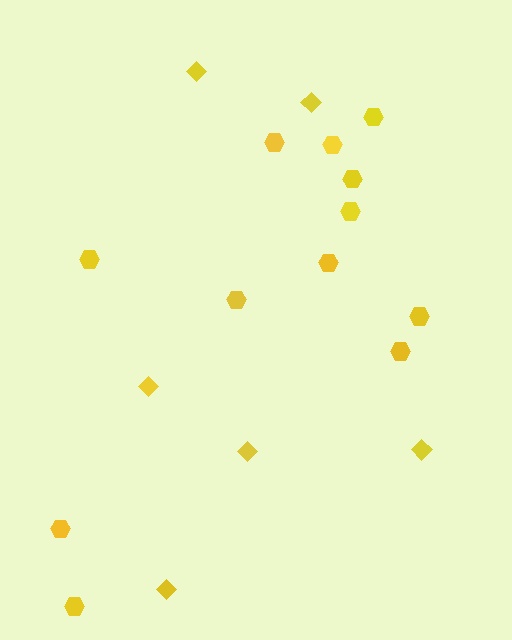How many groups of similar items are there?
There are 2 groups: one group of diamonds (6) and one group of hexagons (12).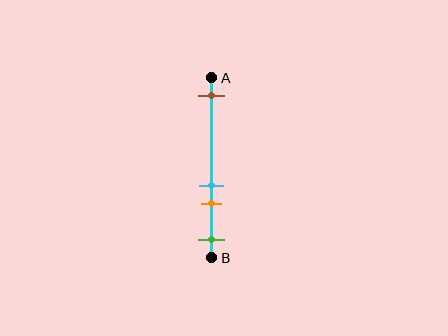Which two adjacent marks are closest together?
The cyan and orange marks are the closest adjacent pair.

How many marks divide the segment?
There are 4 marks dividing the segment.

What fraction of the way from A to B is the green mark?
The green mark is approximately 90% (0.9) of the way from A to B.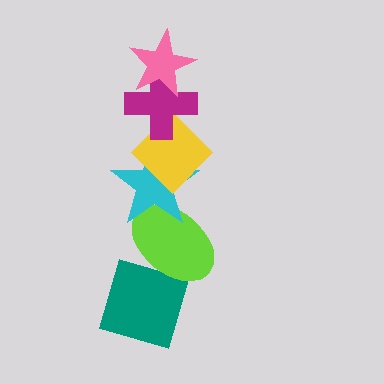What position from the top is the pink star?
The pink star is 1st from the top.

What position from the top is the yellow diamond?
The yellow diamond is 3rd from the top.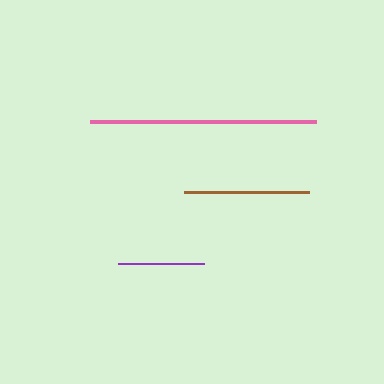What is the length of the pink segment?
The pink segment is approximately 226 pixels long.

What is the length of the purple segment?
The purple segment is approximately 86 pixels long.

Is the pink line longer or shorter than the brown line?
The pink line is longer than the brown line.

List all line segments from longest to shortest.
From longest to shortest: pink, brown, purple.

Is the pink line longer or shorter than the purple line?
The pink line is longer than the purple line.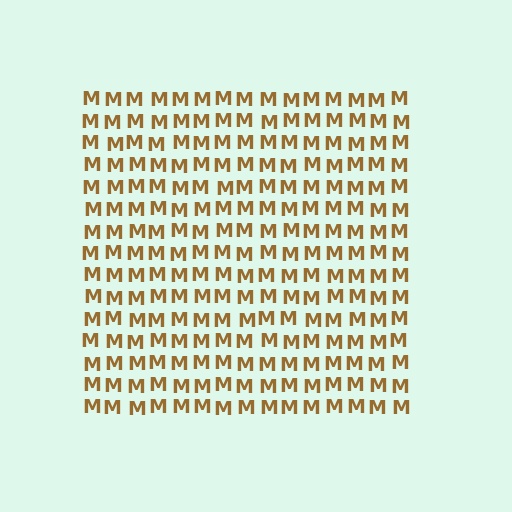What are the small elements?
The small elements are letter M's.